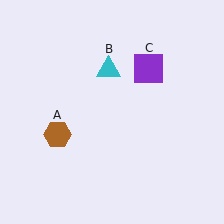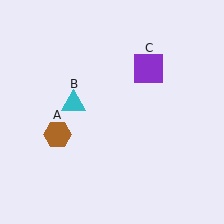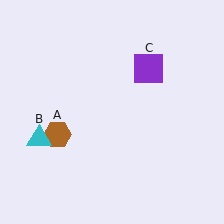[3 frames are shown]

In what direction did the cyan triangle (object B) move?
The cyan triangle (object B) moved down and to the left.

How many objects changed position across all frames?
1 object changed position: cyan triangle (object B).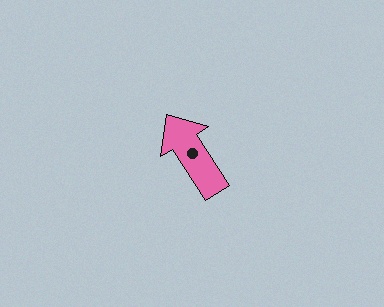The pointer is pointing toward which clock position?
Roughly 11 o'clock.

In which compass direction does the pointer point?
Northwest.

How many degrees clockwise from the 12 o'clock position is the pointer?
Approximately 327 degrees.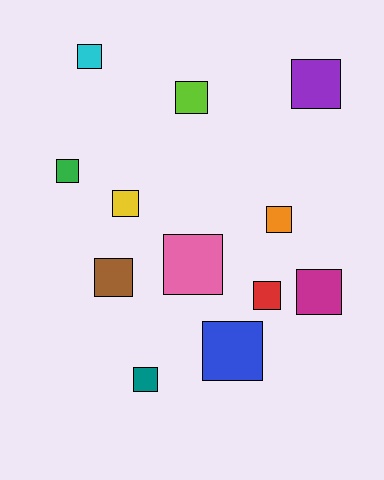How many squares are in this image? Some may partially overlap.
There are 12 squares.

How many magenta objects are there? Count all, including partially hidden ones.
There is 1 magenta object.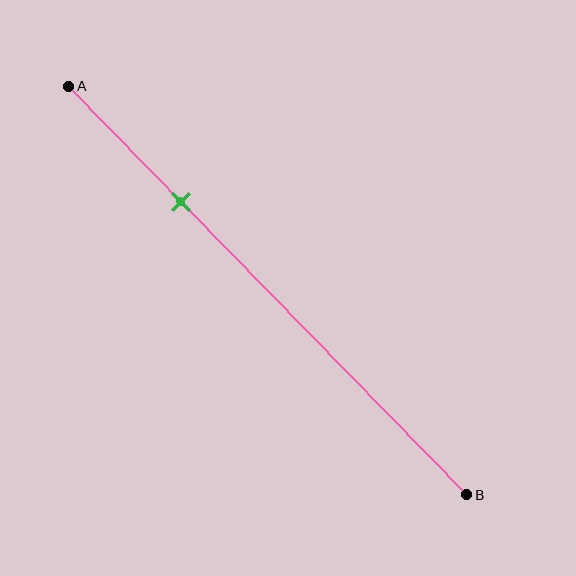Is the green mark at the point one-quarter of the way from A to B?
No, the mark is at about 30% from A, not at the 25% one-quarter point.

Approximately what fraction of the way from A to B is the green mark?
The green mark is approximately 30% of the way from A to B.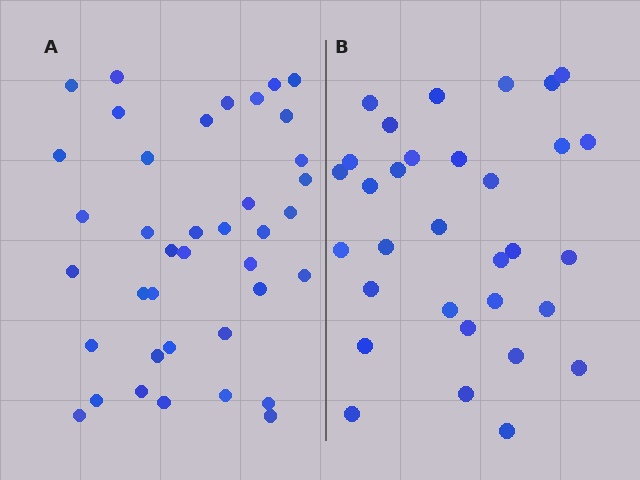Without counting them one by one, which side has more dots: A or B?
Region A (the left region) has more dots.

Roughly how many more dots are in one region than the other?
Region A has roughly 8 or so more dots than region B.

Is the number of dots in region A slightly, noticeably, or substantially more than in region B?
Region A has only slightly more — the two regions are fairly close. The ratio is roughly 1.2 to 1.